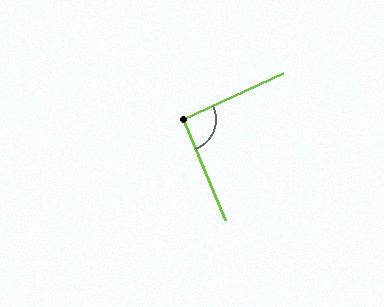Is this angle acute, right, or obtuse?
It is approximately a right angle.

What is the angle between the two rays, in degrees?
Approximately 92 degrees.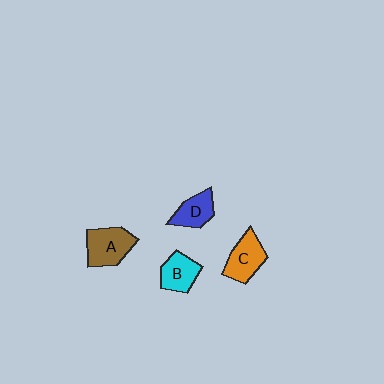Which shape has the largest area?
Shape A (brown).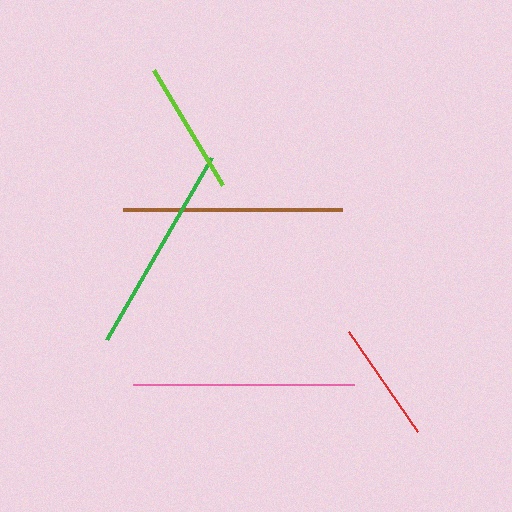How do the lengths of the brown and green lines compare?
The brown and green lines are approximately the same length.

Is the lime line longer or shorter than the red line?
The lime line is longer than the red line.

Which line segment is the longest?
The pink line is the longest at approximately 221 pixels.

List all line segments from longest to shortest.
From longest to shortest: pink, brown, green, lime, red.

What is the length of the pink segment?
The pink segment is approximately 221 pixels long.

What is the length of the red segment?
The red segment is approximately 121 pixels long.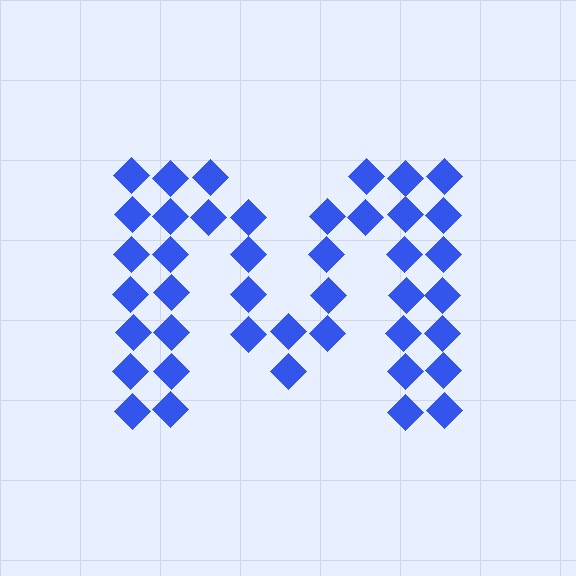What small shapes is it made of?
It is made of small diamonds.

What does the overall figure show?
The overall figure shows the letter M.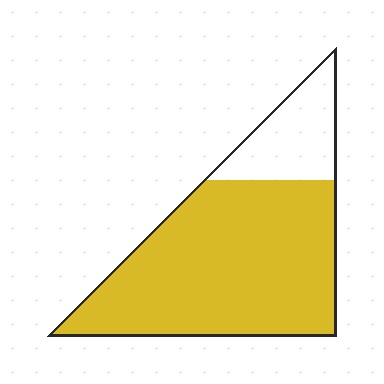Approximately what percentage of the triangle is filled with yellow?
Approximately 80%.